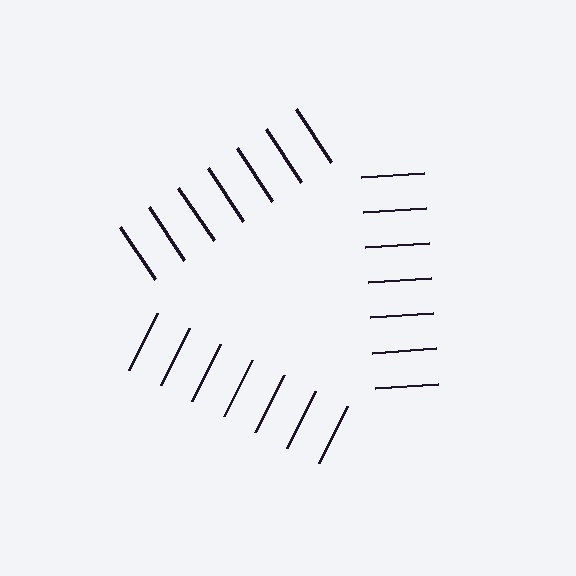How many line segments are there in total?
21 — 7 along each of the 3 edges.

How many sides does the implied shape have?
3 sides — the line-ends trace a triangle.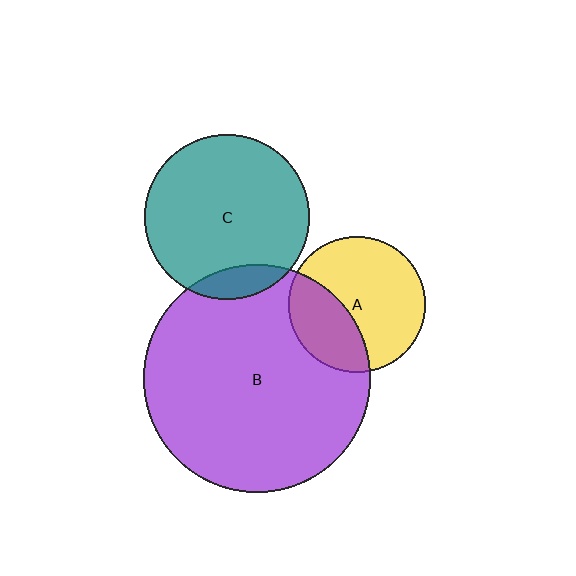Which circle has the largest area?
Circle B (purple).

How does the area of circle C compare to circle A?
Approximately 1.5 times.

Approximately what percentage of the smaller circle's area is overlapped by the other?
Approximately 35%.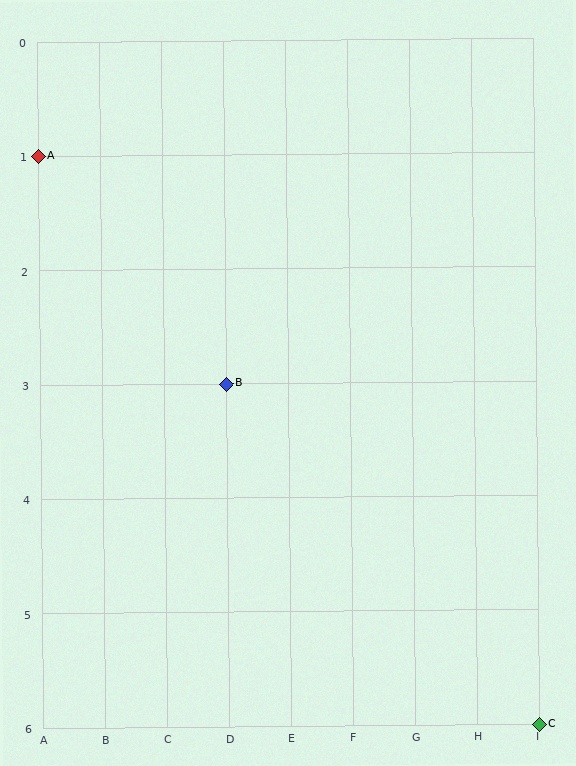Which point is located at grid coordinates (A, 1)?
Point A is at (A, 1).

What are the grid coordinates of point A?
Point A is at grid coordinates (A, 1).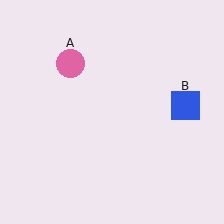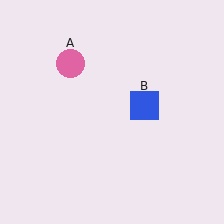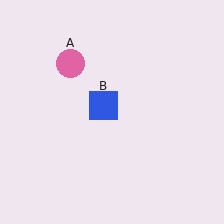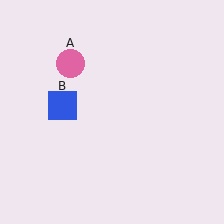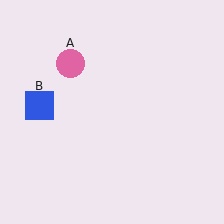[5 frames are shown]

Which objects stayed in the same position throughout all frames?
Pink circle (object A) remained stationary.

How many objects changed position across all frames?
1 object changed position: blue square (object B).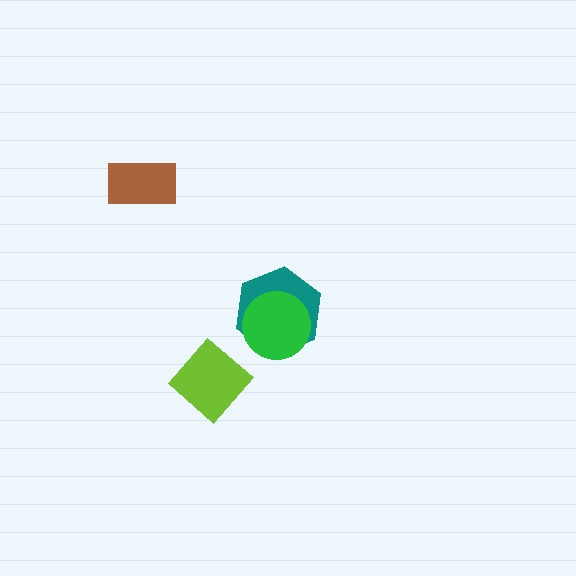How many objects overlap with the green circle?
1 object overlaps with the green circle.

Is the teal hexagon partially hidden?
Yes, it is partially covered by another shape.